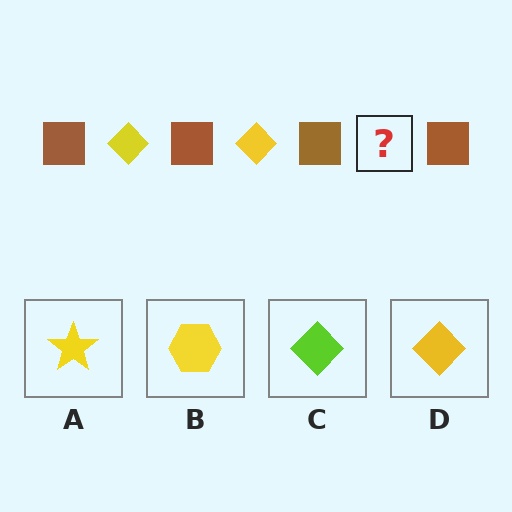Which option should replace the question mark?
Option D.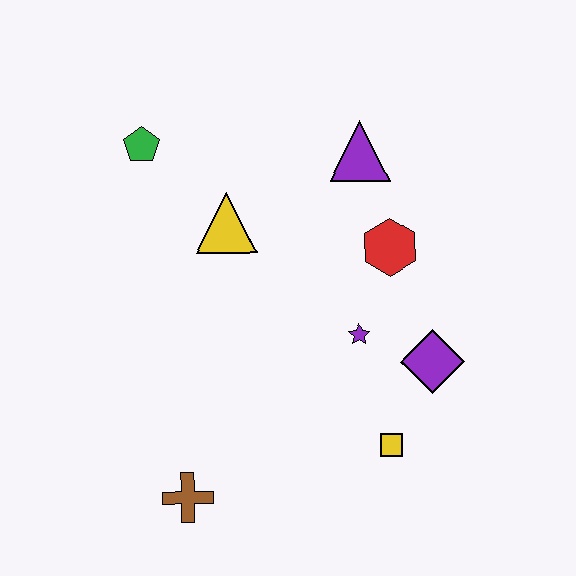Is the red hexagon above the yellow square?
Yes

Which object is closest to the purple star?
The purple diamond is closest to the purple star.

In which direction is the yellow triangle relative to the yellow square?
The yellow triangle is above the yellow square.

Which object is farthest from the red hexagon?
The brown cross is farthest from the red hexagon.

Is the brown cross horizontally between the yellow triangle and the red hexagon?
No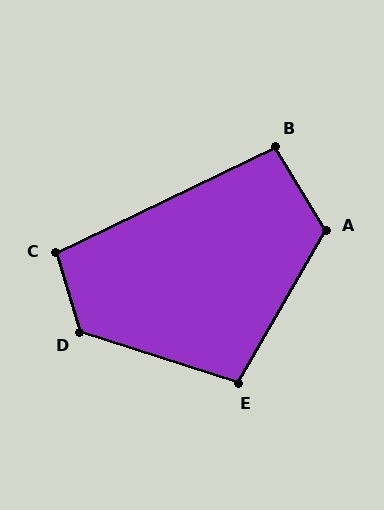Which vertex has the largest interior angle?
D, at approximately 125 degrees.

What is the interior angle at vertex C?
Approximately 99 degrees (obtuse).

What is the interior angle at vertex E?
Approximately 102 degrees (obtuse).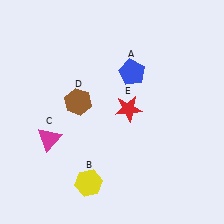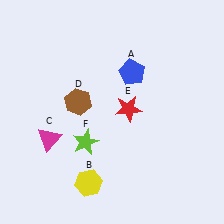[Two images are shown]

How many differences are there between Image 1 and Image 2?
There is 1 difference between the two images.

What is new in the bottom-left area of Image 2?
A lime star (F) was added in the bottom-left area of Image 2.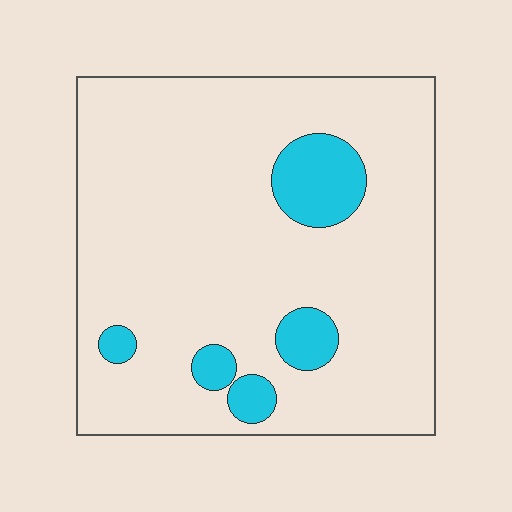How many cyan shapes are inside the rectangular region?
5.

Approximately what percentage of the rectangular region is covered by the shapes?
Approximately 10%.